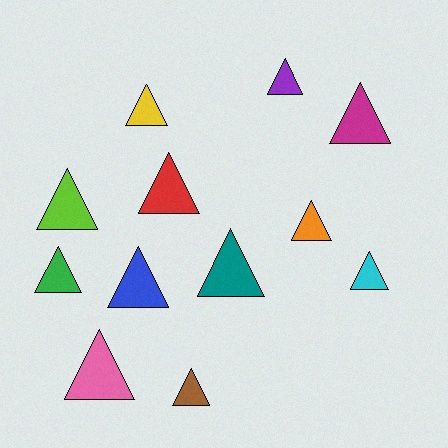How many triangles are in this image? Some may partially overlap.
There are 12 triangles.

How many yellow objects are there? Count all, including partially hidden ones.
There is 1 yellow object.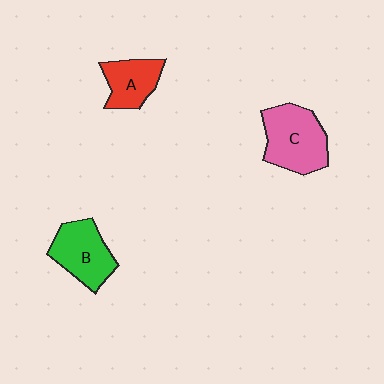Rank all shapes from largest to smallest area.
From largest to smallest: C (pink), B (green), A (red).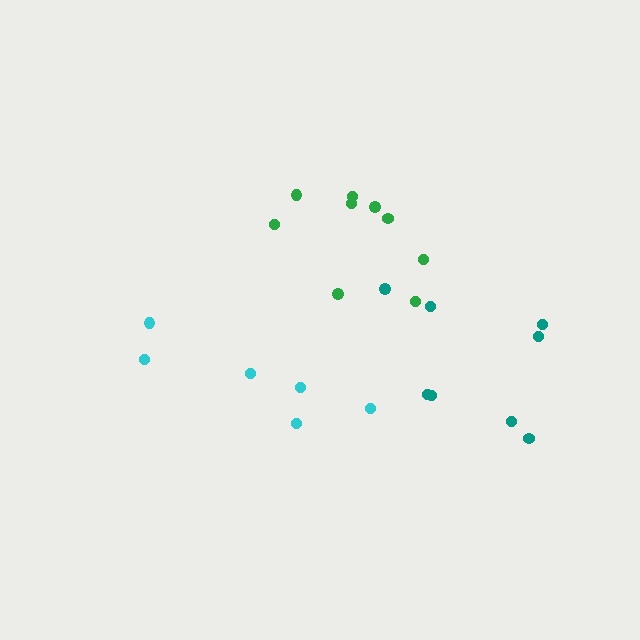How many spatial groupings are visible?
There are 3 spatial groupings.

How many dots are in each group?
Group 1: 9 dots, Group 2: 8 dots, Group 3: 6 dots (23 total).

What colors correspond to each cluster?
The clusters are colored: green, teal, cyan.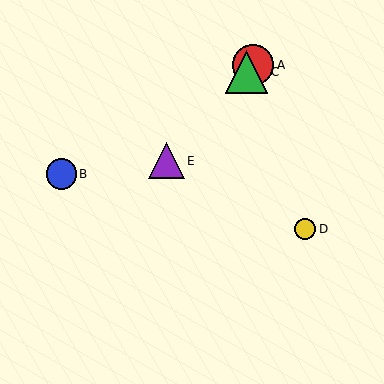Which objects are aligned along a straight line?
Objects A, C, E are aligned along a straight line.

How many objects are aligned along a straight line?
3 objects (A, C, E) are aligned along a straight line.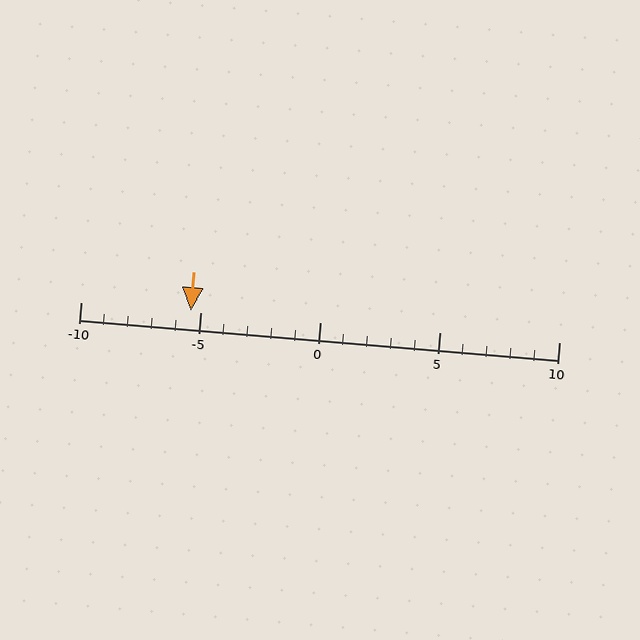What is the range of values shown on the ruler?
The ruler shows values from -10 to 10.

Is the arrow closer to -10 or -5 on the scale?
The arrow is closer to -5.